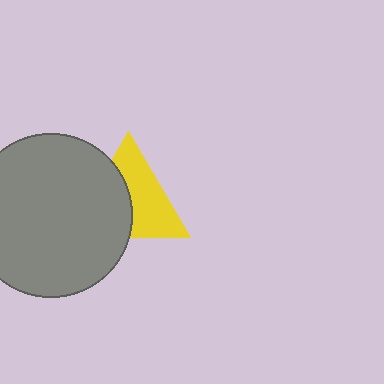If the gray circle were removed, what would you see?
You would see the complete yellow triangle.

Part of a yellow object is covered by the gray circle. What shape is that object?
It is a triangle.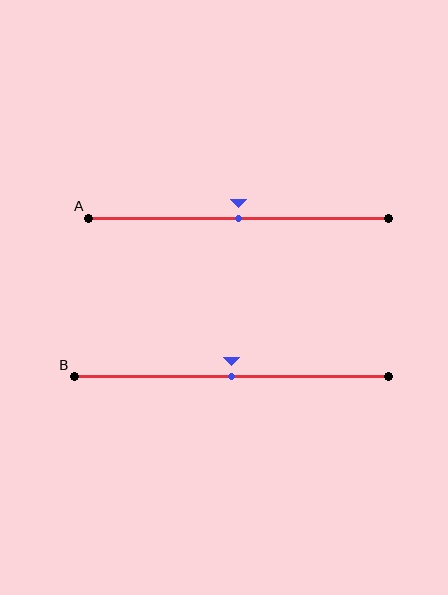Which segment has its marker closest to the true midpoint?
Segment A has its marker closest to the true midpoint.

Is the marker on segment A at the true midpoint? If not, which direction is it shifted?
Yes, the marker on segment A is at the true midpoint.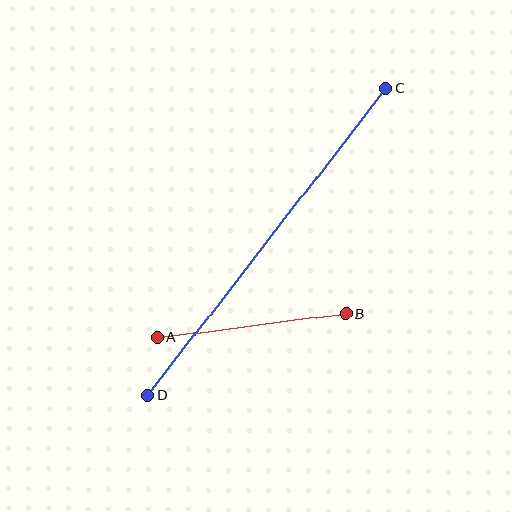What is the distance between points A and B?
The distance is approximately 190 pixels.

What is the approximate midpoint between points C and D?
The midpoint is at approximately (267, 242) pixels.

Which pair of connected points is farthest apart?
Points C and D are farthest apart.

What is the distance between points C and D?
The distance is approximately 389 pixels.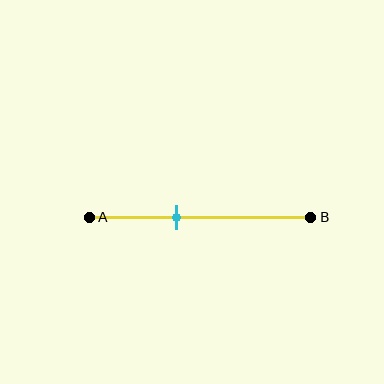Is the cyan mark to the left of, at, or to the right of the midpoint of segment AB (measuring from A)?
The cyan mark is to the left of the midpoint of segment AB.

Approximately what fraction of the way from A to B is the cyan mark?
The cyan mark is approximately 40% of the way from A to B.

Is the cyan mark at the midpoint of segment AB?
No, the mark is at about 40% from A, not at the 50% midpoint.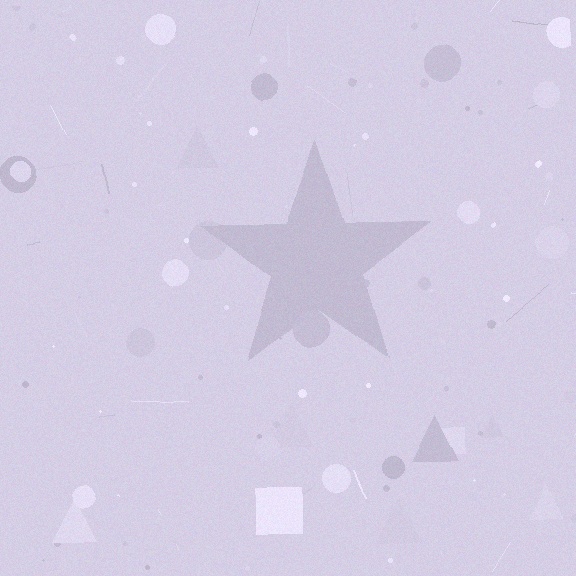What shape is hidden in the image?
A star is hidden in the image.